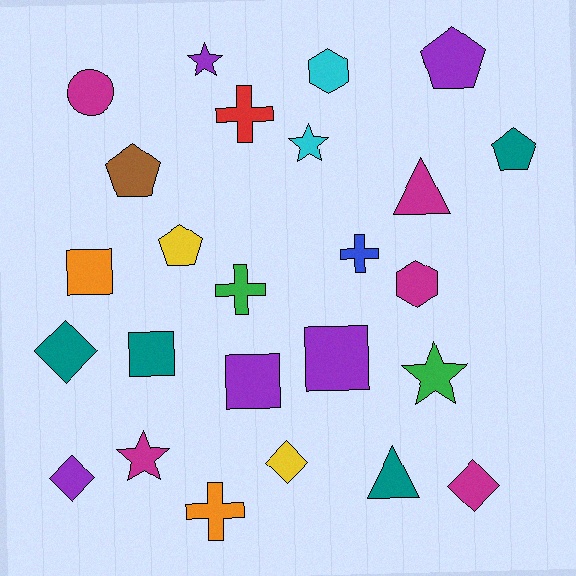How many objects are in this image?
There are 25 objects.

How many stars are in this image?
There are 4 stars.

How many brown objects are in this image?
There is 1 brown object.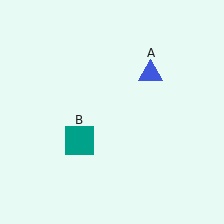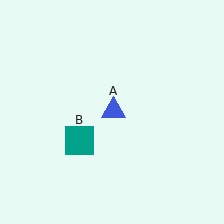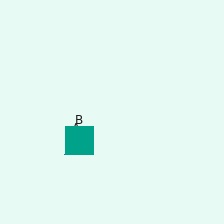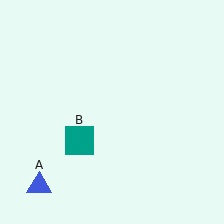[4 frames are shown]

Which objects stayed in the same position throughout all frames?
Teal square (object B) remained stationary.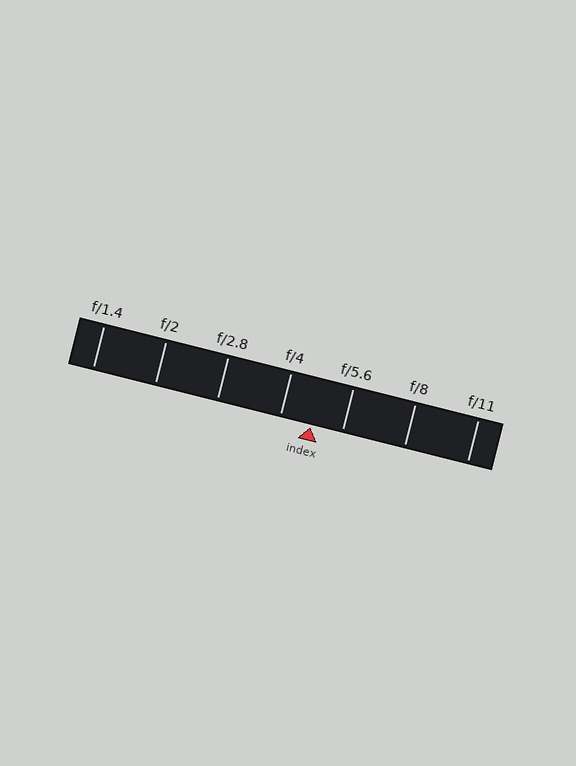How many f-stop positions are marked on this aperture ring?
There are 7 f-stop positions marked.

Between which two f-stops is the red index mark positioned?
The index mark is between f/4 and f/5.6.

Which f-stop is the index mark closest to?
The index mark is closest to f/5.6.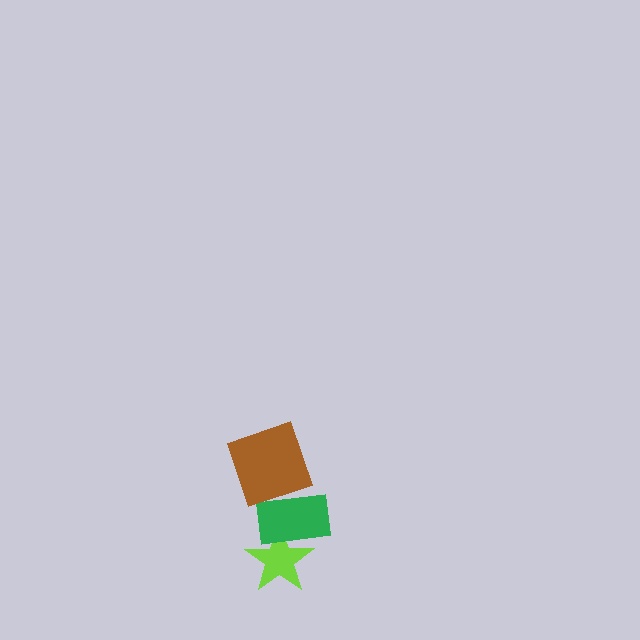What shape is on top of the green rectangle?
The brown square is on top of the green rectangle.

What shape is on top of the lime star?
The green rectangle is on top of the lime star.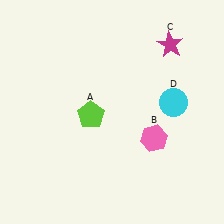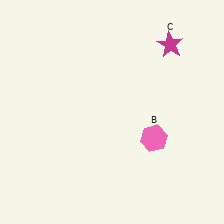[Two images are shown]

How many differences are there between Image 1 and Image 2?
There are 2 differences between the two images.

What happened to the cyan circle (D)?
The cyan circle (D) was removed in Image 2. It was in the top-right area of Image 1.